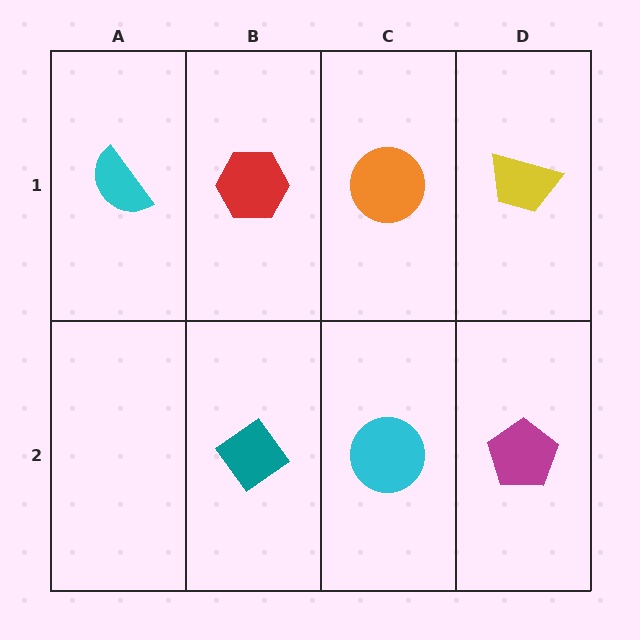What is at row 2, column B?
A teal diamond.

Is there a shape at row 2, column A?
No, that cell is empty.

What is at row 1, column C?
An orange circle.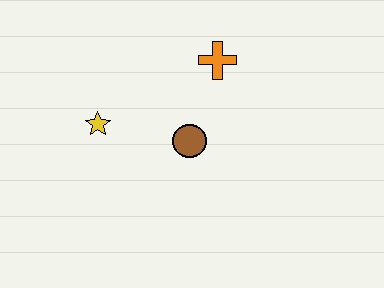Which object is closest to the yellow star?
The brown circle is closest to the yellow star.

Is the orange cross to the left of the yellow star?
No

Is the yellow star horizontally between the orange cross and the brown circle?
No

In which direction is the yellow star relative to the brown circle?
The yellow star is to the left of the brown circle.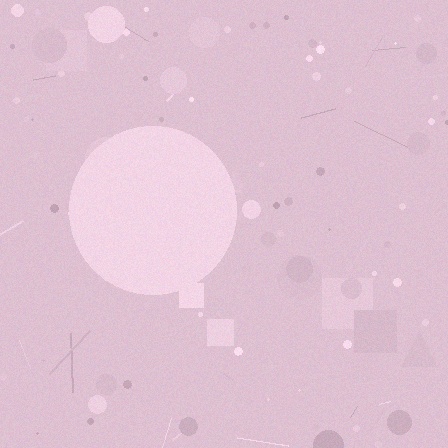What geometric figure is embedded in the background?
A circle is embedded in the background.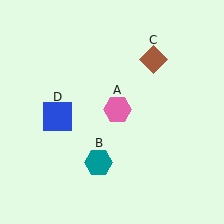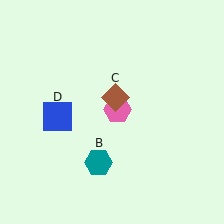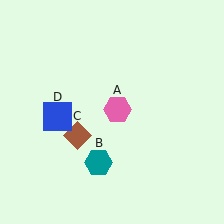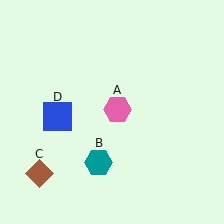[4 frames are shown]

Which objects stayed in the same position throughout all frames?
Pink hexagon (object A) and teal hexagon (object B) and blue square (object D) remained stationary.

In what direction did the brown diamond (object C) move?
The brown diamond (object C) moved down and to the left.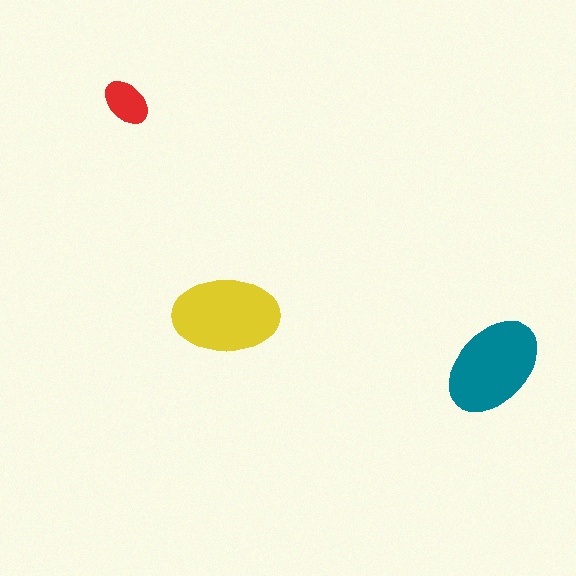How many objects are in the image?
There are 3 objects in the image.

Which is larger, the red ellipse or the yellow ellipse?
The yellow one.